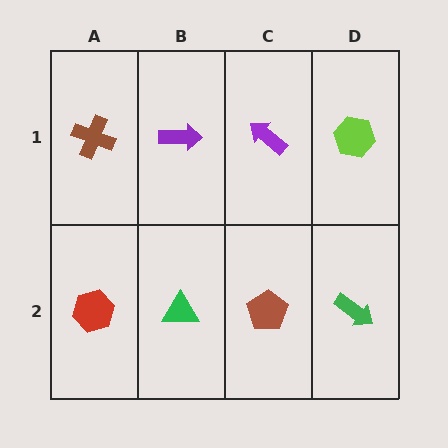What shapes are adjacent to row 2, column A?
A brown cross (row 1, column A), a green triangle (row 2, column B).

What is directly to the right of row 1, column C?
A lime hexagon.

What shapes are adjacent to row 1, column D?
A green arrow (row 2, column D), a purple arrow (row 1, column C).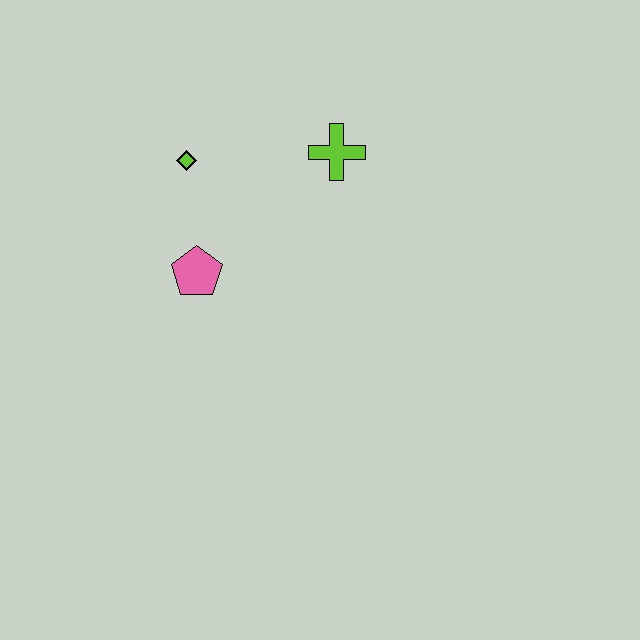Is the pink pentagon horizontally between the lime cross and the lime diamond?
Yes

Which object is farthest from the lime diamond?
The lime cross is farthest from the lime diamond.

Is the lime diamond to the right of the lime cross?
No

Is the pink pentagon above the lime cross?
No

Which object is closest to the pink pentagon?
The lime diamond is closest to the pink pentagon.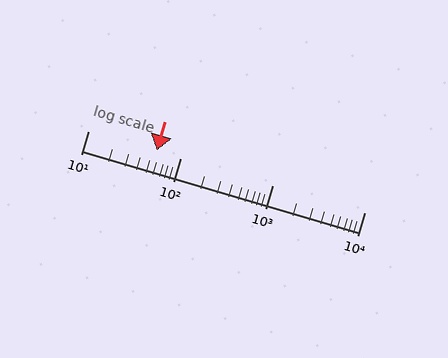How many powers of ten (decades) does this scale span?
The scale spans 3 decades, from 10 to 10000.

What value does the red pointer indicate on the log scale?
The pointer indicates approximately 55.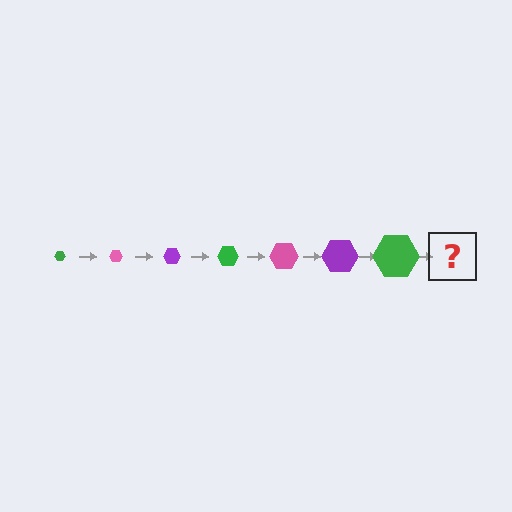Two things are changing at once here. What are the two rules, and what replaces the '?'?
The two rules are that the hexagon grows larger each step and the color cycles through green, pink, and purple. The '?' should be a pink hexagon, larger than the previous one.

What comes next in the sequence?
The next element should be a pink hexagon, larger than the previous one.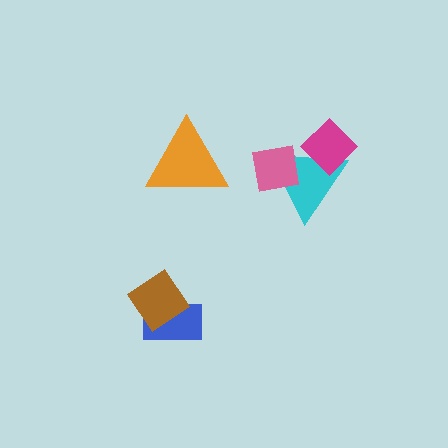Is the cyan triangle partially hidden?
Yes, it is partially covered by another shape.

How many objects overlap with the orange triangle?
0 objects overlap with the orange triangle.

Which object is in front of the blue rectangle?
The brown diamond is in front of the blue rectangle.